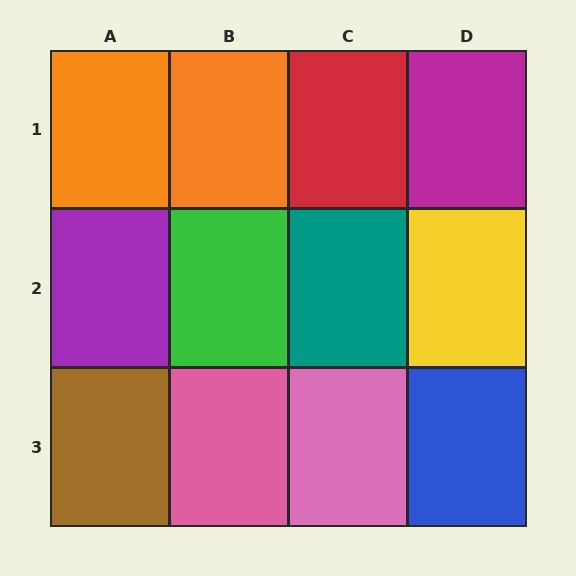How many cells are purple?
1 cell is purple.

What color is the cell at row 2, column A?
Purple.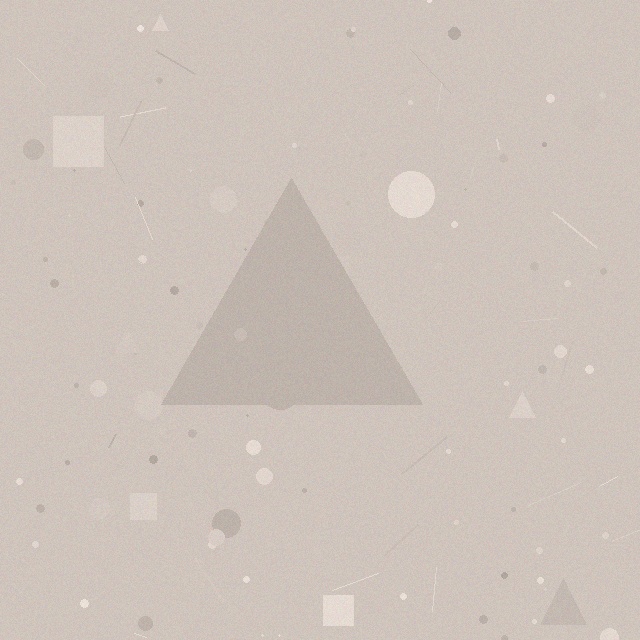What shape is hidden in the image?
A triangle is hidden in the image.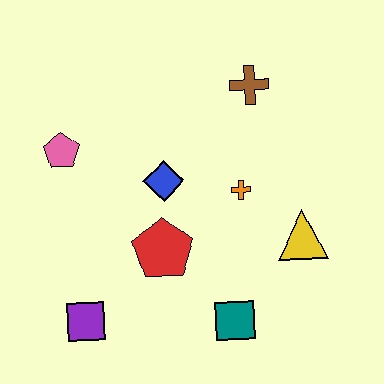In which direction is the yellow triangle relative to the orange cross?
The yellow triangle is to the right of the orange cross.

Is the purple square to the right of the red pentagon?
No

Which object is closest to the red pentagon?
The blue diamond is closest to the red pentagon.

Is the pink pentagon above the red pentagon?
Yes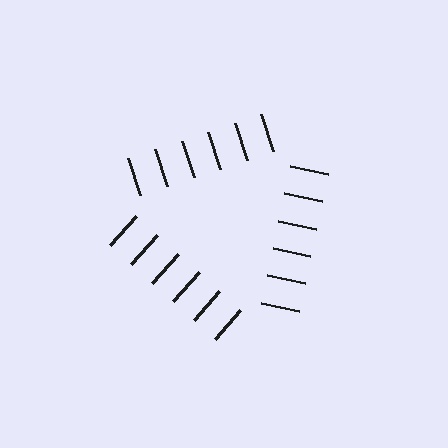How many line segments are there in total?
18 — 6 along each of the 3 edges.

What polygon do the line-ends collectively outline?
An illusory triangle — the line segments terminate on its edges but no continuous stroke is drawn.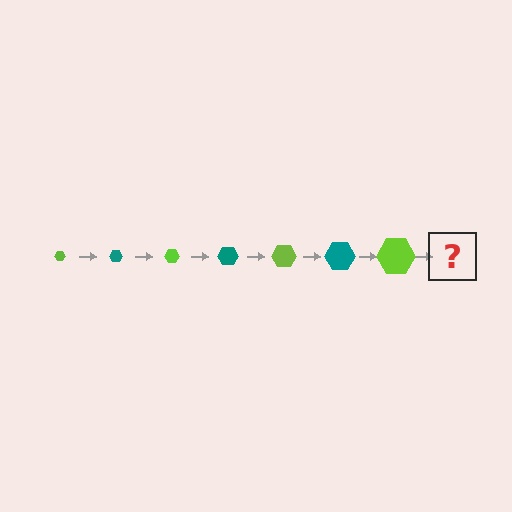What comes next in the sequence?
The next element should be a teal hexagon, larger than the previous one.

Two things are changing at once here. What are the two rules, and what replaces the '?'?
The two rules are that the hexagon grows larger each step and the color cycles through lime and teal. The '?' should be a teal hexagon, larger than the previous one.